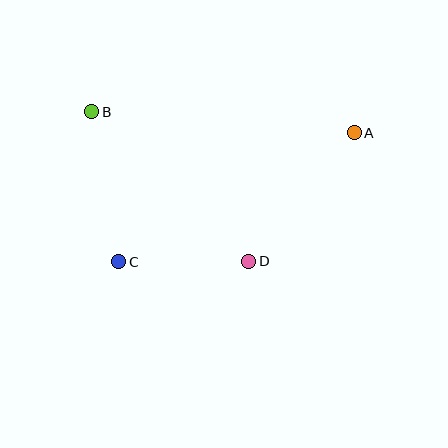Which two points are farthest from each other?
Points A and C are farthest from each other.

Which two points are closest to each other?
Points C and D are closest to each other.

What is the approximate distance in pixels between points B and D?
The distance between B and D is approximately 217 pixels.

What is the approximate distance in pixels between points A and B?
The distance between A and B is approximately 263 pixels.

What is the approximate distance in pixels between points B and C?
The distance between B and C is approximately 152 pixels.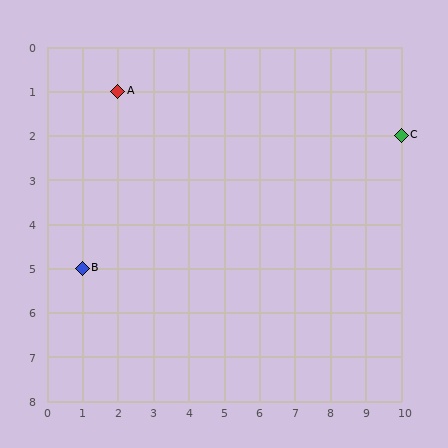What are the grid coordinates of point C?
Point C is at grid coordinates (10, 2).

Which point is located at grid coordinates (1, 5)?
Point B is at (1, 5).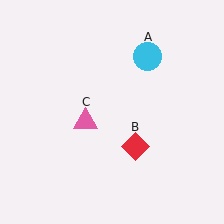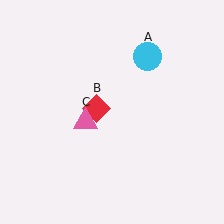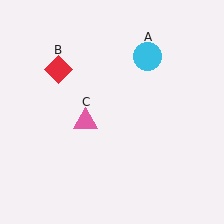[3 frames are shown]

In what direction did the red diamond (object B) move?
The red diamond (object B) moved up and to the left.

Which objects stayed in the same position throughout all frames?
Cyan circle (object A) and pink triangle (object C) remained stationary.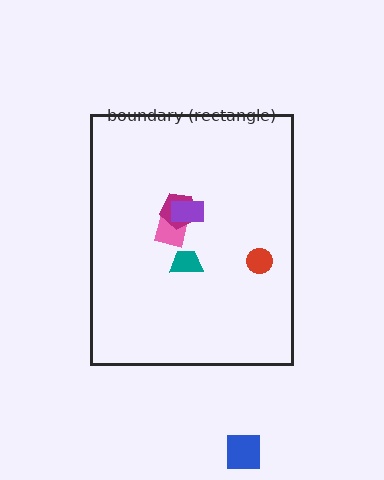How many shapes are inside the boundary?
5 inside, 1 outside.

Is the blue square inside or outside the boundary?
Outside.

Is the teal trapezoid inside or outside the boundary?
Inside.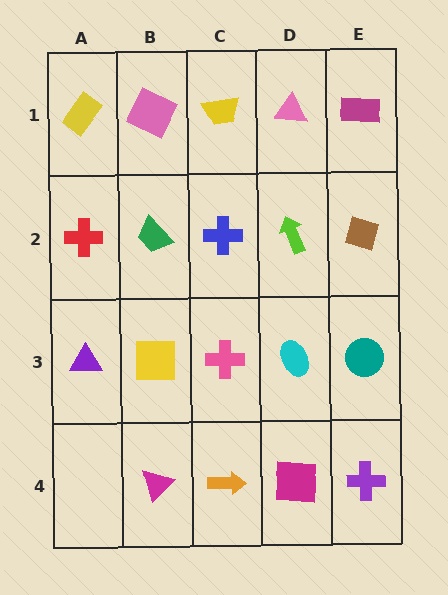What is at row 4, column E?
A purple cross.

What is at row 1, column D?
A pink triangle.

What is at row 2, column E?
A brown diamond.